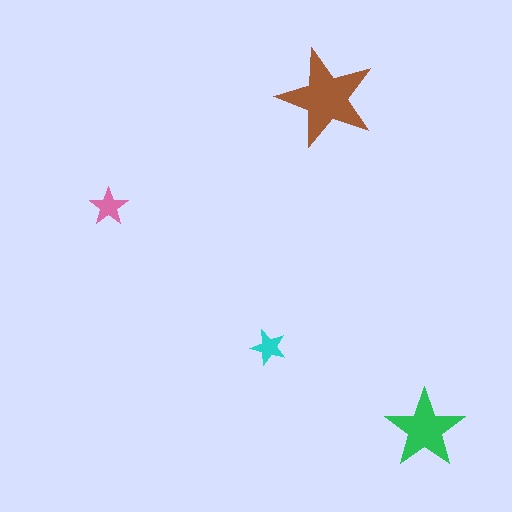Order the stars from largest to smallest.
the brown one, the green one, the pink one, the cyan one.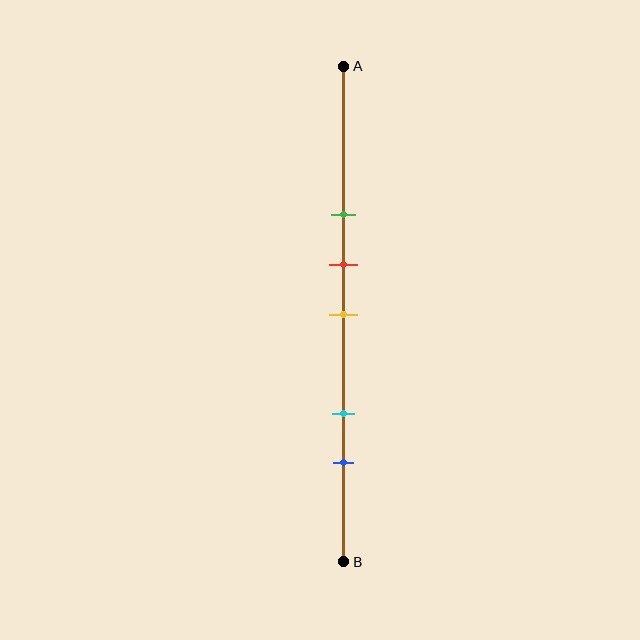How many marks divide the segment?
There are 5 marks dividing the segment.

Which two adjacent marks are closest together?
The red and yellow marks are the closest adjacent pair.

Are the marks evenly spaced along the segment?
No, the marks are not evenly spaced.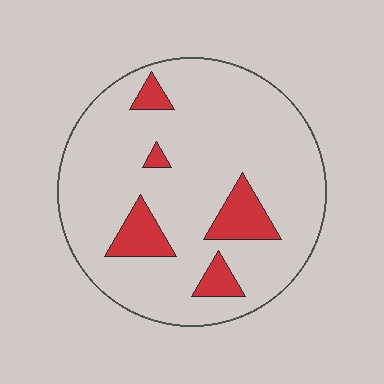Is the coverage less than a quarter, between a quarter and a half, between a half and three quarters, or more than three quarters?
Less than a quarter.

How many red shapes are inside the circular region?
5.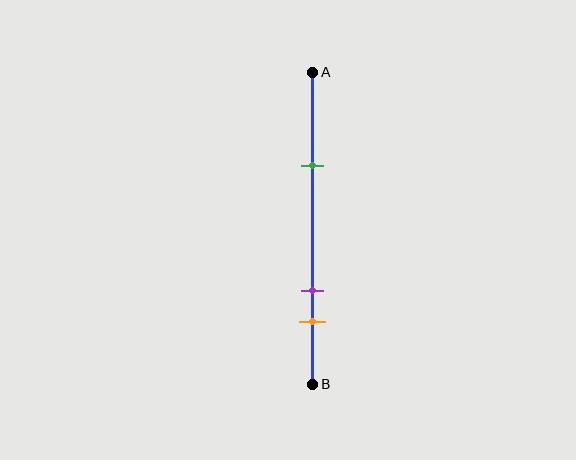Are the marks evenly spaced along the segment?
No, the marks are not evenly spaced.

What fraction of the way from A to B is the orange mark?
The orange mark is approximately 80% (0.8) of the way from A to B.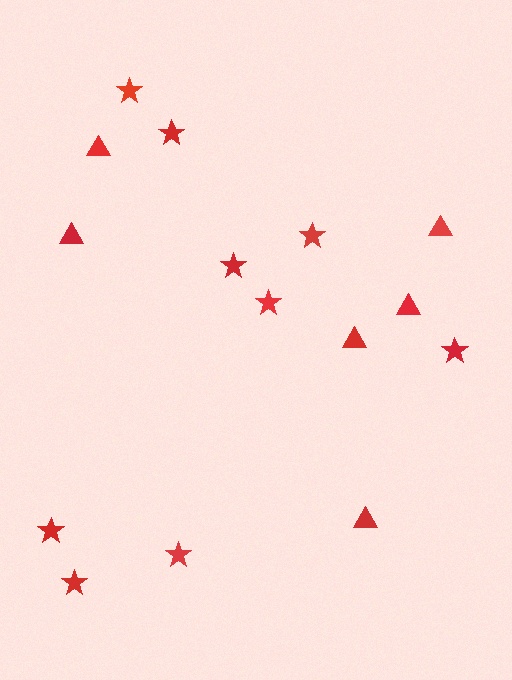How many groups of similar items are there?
There are 2 groups: one group of stars (9) and one group of triangles (6).